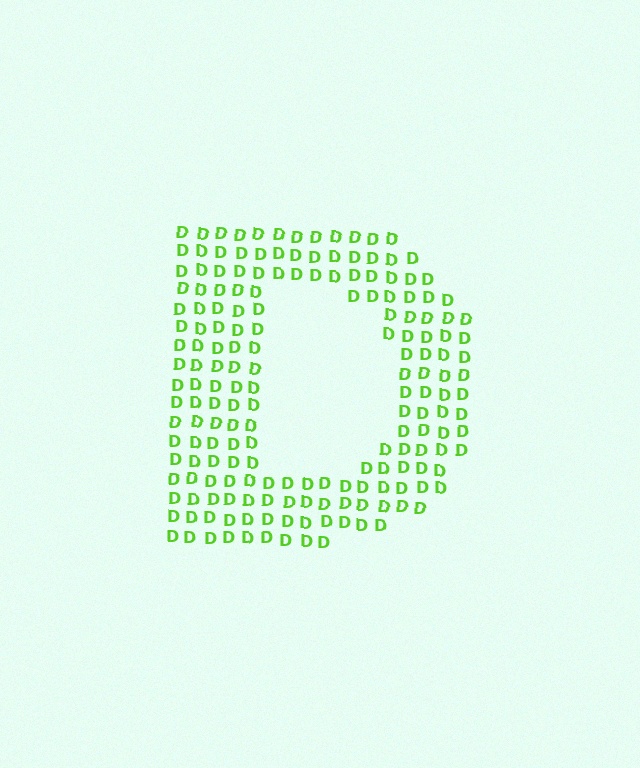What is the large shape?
The large shape is the letter D.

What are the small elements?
The small elements are letter D's.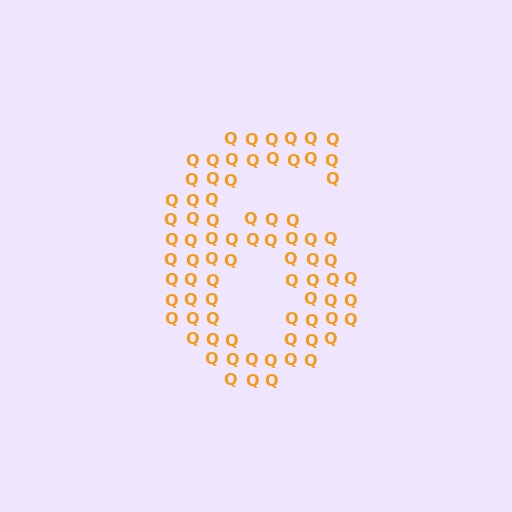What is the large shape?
The large shape is the digit 6.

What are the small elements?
The small elements are letter Q's.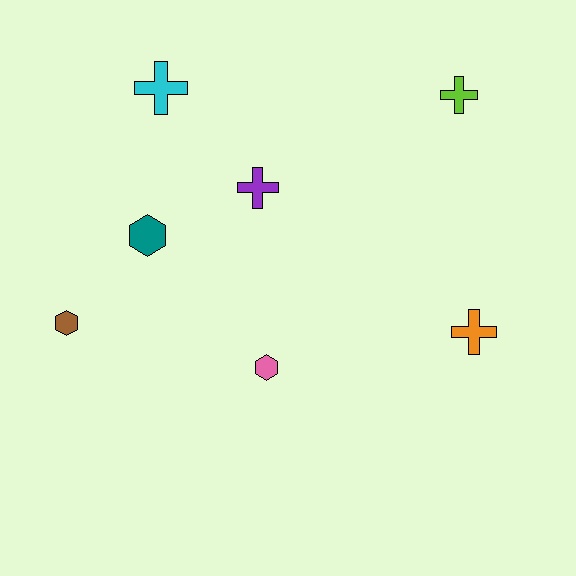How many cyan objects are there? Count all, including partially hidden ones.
There is 1 cyan object.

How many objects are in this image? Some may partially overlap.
There are 7 objects.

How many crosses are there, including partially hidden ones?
There are 4 crosses.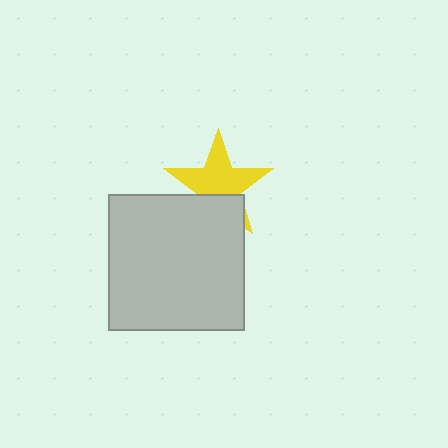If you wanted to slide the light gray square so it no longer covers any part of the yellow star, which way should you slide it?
Slide it down — that is the most direct way to separate the two shapes.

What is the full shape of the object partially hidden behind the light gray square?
The partially hidden object is a yellow star.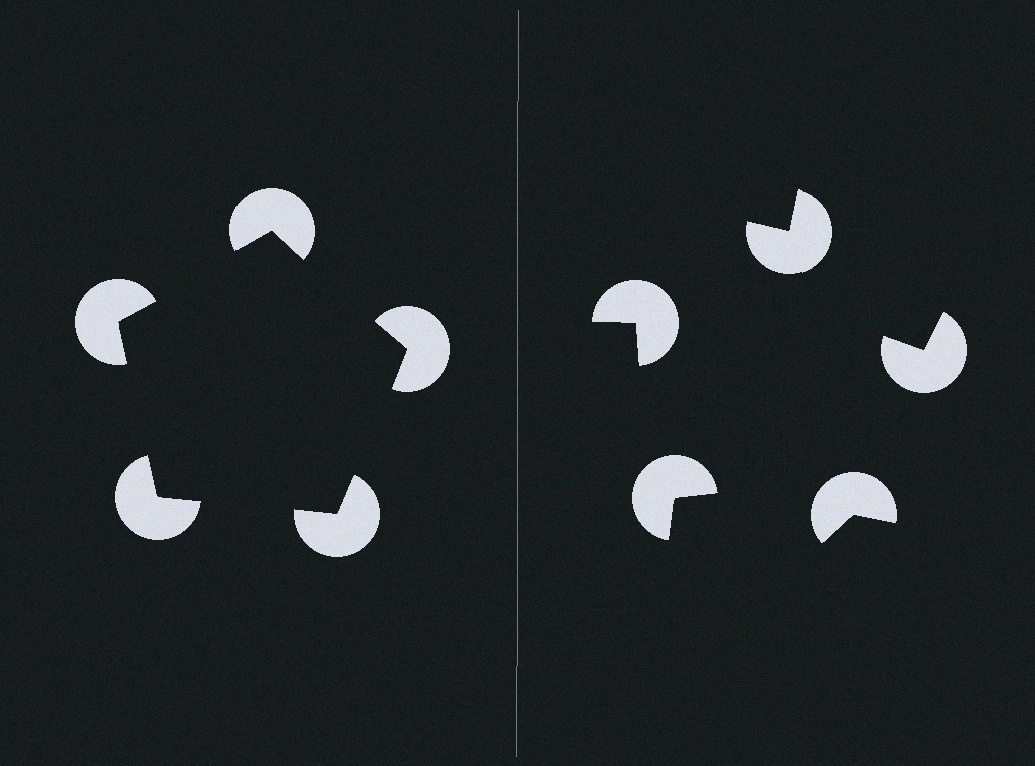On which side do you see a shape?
An illusory pentagon appears on the left side. On the right side the wedge cuts are rotated, so no coherent shape forms.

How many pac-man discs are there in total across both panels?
10 — 5 on each side.